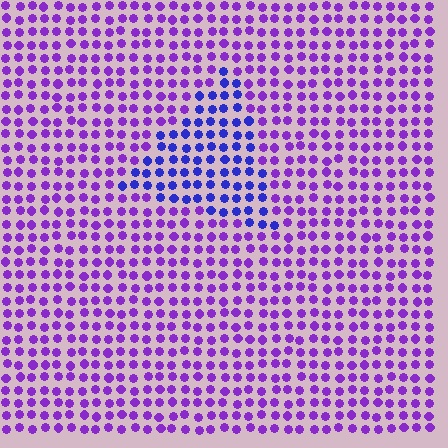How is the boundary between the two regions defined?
The boundary is defined purely by a slight shift in hue (about 37 degrees). Spacing, size, and orientation are identical on both sides.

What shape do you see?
I see a triangle.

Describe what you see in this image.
The image is filled with small purple elements in a uniform arrangement. A triangle-shaped region is visible where the elements are tinted to a slightly different hue, forming a subtle color boundary.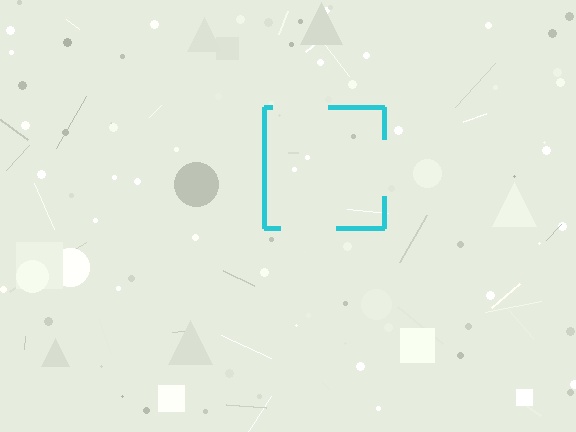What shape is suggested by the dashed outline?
The dashed outline suggests a square.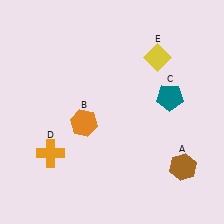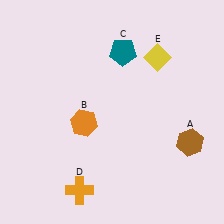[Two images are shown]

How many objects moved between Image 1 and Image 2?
3 objects moved between the two images.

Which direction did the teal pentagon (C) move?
The teal pentagon (C) moved left.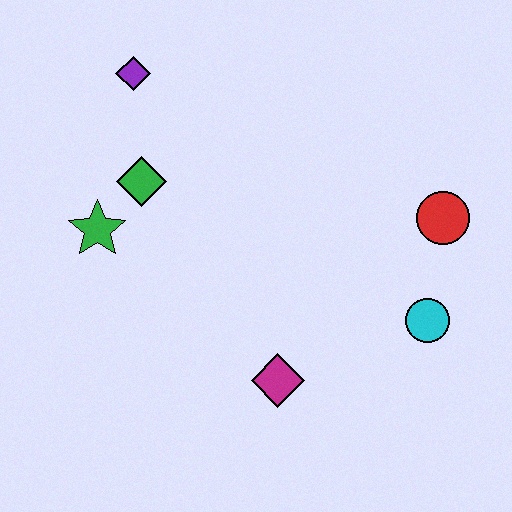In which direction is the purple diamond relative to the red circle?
The purple diamond is to the left of the red circle.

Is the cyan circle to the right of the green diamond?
Yes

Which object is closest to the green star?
The green diamond is closest to the green star.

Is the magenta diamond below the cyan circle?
Yes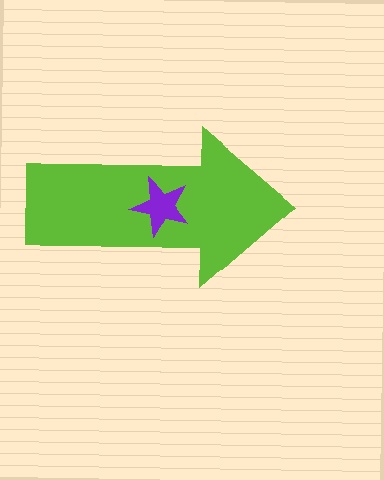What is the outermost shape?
The lime arrow.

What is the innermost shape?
The purple star.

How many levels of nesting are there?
2.